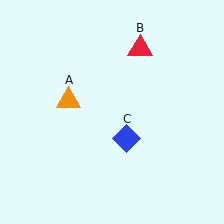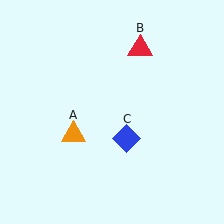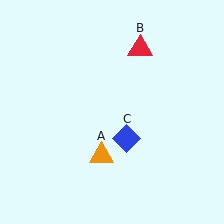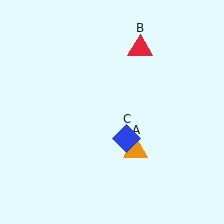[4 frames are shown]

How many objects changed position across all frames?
1 object changed position: orange triangle (object A).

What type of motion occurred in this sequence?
The orange triangle (object A) rotated counterclockwise around the center of the scene.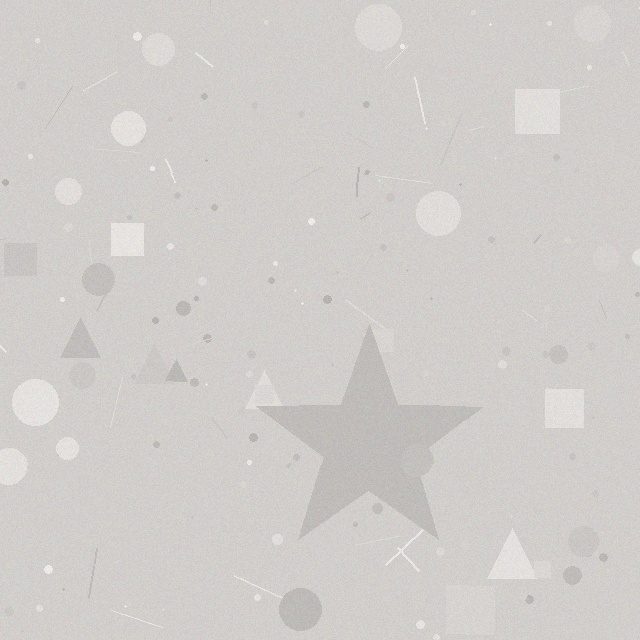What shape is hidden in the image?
A star is hidden in the image.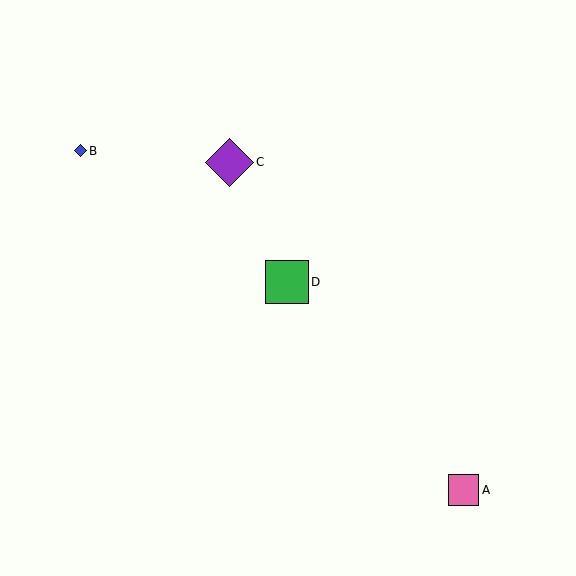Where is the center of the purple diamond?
The center of the purple diamond is at (229, 162).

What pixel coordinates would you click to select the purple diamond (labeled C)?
Click at (229, 162) to select the purple diamond C.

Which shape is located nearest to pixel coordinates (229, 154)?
The purple diamond (labeled C) at (229, 162) is nearest to that location.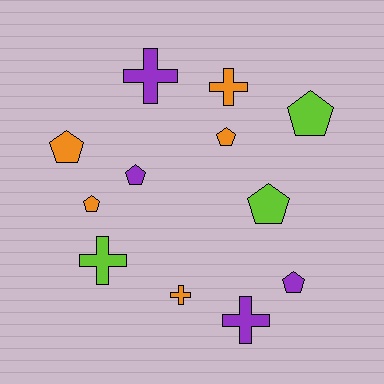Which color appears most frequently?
Orange, with 5 objects.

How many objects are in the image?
There are 12 objects.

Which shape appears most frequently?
Pentagon, with 7 objects.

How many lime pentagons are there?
There are 2 lime pentagons.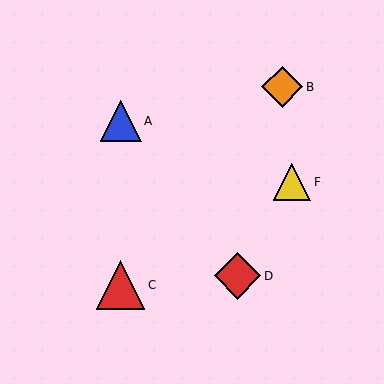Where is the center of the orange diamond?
The center of the orange diamond is at (282, 87).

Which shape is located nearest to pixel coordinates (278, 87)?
The orange diamond (labeled B) at (282, 87) is nearest to that location.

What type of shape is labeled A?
Shape A is a blue triangle.